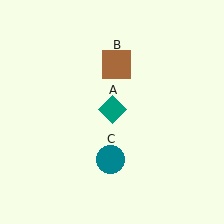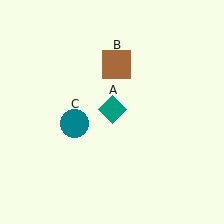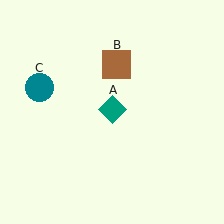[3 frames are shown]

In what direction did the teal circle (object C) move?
The teal circle (object C) moved up and to the left.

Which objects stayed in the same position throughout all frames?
Teal diamond (object A) and brown square (object B) remained stationary.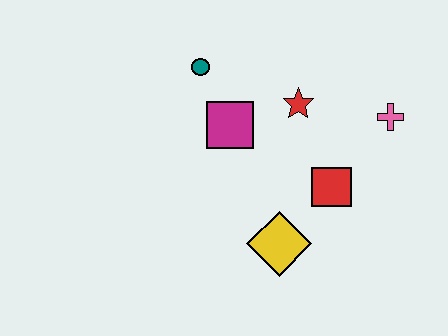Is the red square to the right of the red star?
Yes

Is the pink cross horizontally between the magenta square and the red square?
No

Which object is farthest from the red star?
The yellow diamond is farthest from the red star.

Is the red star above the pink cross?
Yes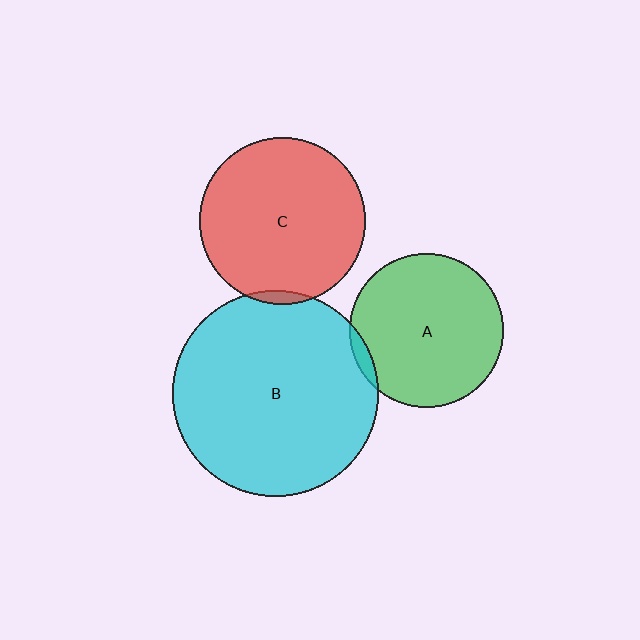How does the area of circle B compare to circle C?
Approximately 1.5 times.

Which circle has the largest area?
Circle B (cyan).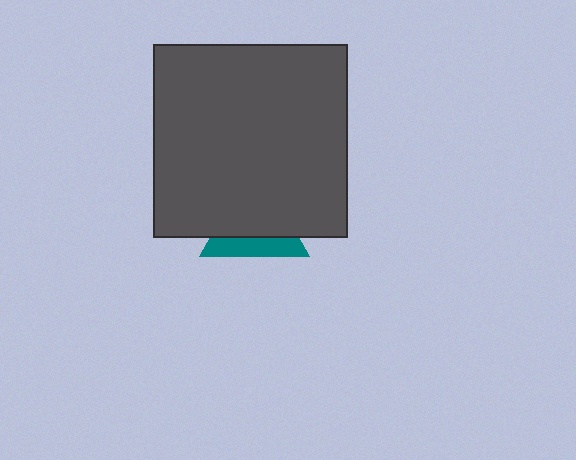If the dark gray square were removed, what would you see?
You would see the complete teal triangle.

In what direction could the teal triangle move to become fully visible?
The teal triangle could move down. That would shift it out from behind the dark gray square entirely.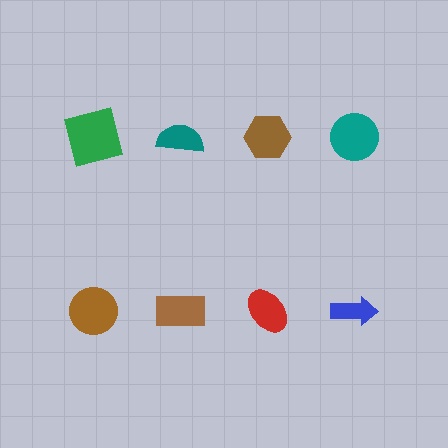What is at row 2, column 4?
A blue arrow.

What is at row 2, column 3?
A red ellipse.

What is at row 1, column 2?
A teal semicircle.